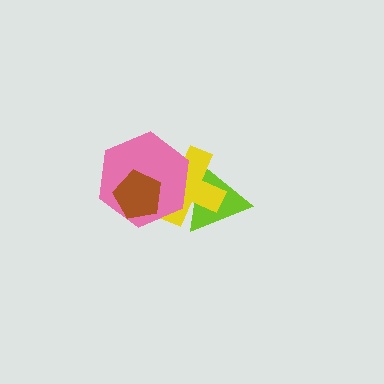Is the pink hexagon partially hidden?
Yes, it is partially covered by another shape.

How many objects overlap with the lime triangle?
2 objects overlap with the lime triangle.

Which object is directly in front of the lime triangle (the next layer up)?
The yellow cross is directly in front of the lime triangle.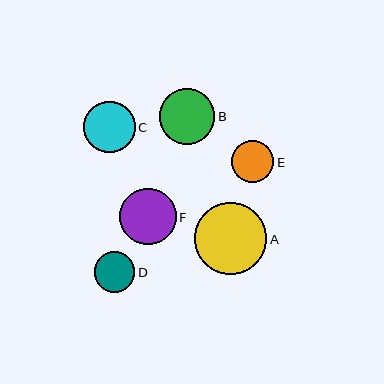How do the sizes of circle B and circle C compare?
Circle B and circle C are approximately the same size.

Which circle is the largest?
Circle A is the largest with a size of approximately 72 pixels.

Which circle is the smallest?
Circle D is the smallest with a size of approximately 41 pixels.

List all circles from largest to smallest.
From largest to smallest: A, F, B, C, E, D.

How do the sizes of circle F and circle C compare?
Circle F and circle C are approximately the same size.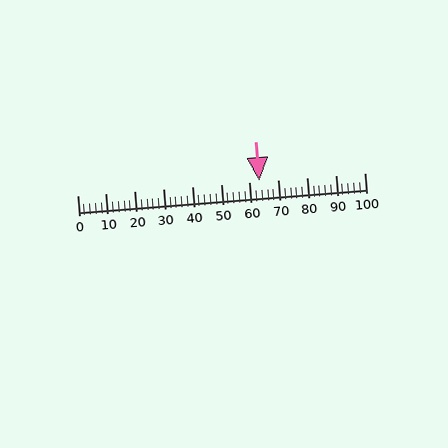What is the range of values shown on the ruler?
The ruler shows values from 0 to 100.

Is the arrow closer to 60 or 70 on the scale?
The arrow is closer to 60.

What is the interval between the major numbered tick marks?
The major tick marks are spaced 10 units apart.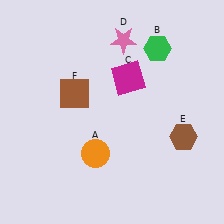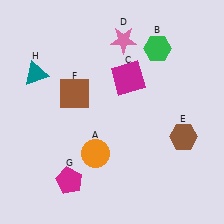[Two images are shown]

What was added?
A magenta pentagon (G), a teal triangle (H) were added in Image 2.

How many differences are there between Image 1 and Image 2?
There are 2 differences between the two images.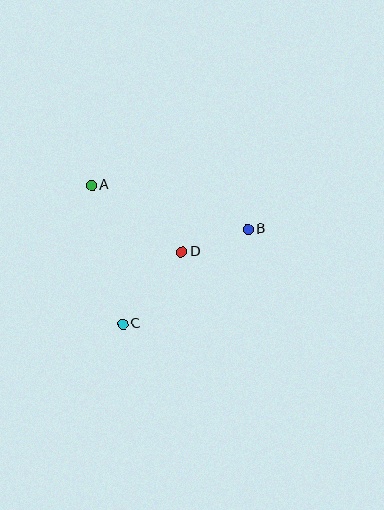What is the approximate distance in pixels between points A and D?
The distance between A and D is approximately 112 pixels.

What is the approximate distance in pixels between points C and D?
The distance between C and D is approximately 93 pixels.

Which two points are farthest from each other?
Points A and B are farthest from each other.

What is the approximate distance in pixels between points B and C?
The distance between B and C is approximately 157 pixels.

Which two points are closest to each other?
Points B and D are closest to each other.